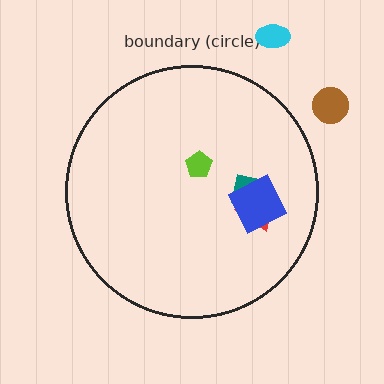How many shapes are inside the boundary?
5 inside, 2 outside.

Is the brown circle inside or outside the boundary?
Outside.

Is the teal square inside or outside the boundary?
Inside.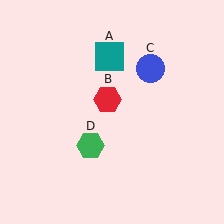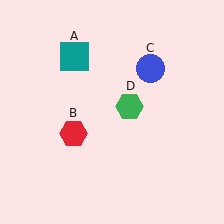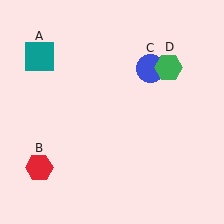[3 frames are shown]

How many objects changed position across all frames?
3 objects changed position: teal square (object A), red hexagon (object B), green hexagon (object D).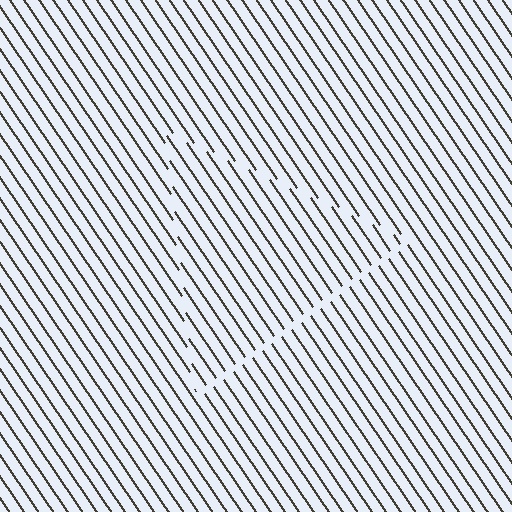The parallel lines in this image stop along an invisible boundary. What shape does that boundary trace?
An illusory triangle. The interior of the shape contains the same grating, shifted by half a period — the contour is defined by the phase discontinuity where line-ends from the inner and outer gratings abut.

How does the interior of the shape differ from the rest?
The interior of the shape contains the same grating, shifted by half a period — the contour is defined by the phase discontinuity where line-ends from the inner and outer gratings abut.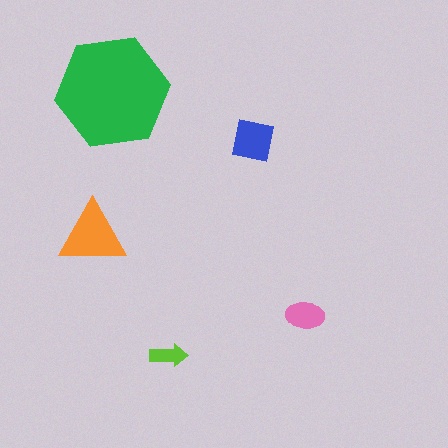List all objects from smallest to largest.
The lime arrow, the pink ellipse, the blue square, the orange triangle, the green hexagon.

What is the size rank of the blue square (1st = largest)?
3rd.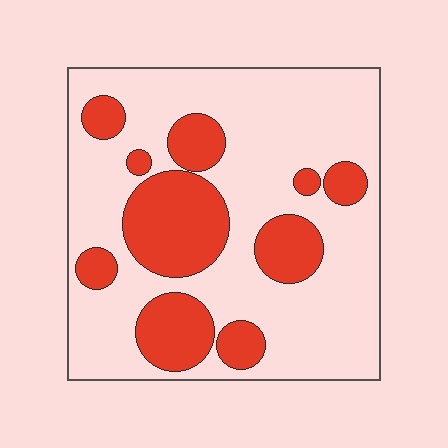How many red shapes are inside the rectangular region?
10.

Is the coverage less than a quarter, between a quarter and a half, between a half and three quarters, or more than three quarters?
Between a quarter and a half.